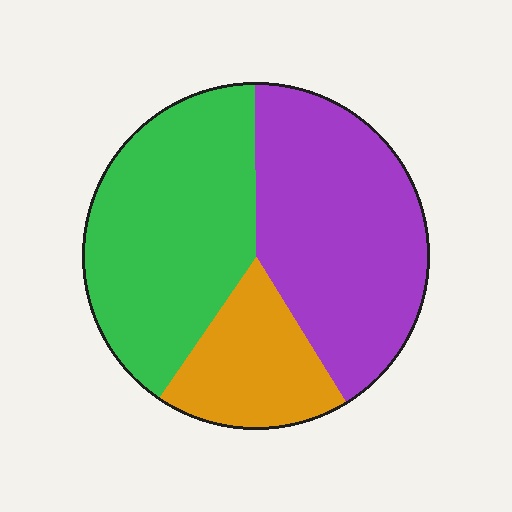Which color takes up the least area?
Orange, at roughly 20%.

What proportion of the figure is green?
Green covers about 40% of the figure.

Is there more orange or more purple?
Purple.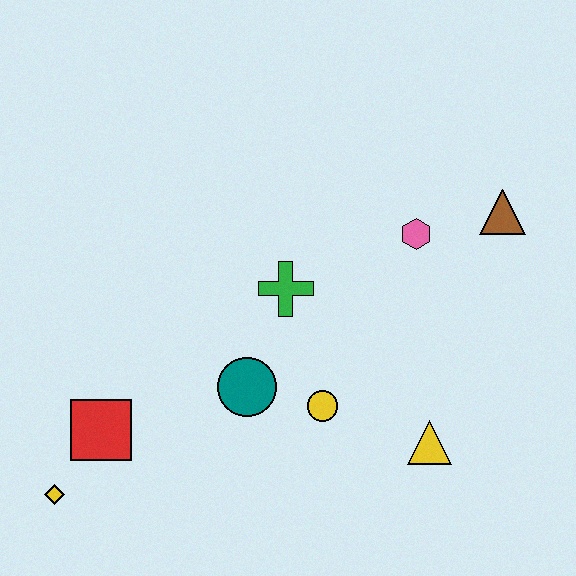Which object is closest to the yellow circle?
The teal circle is closest to the yellow circle.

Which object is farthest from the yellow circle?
The yellow diamond is farthest from the yellow circle.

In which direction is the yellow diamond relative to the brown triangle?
The yellow diamond is to the left of the brown triangle.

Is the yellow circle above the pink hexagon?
No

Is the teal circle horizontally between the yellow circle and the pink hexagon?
No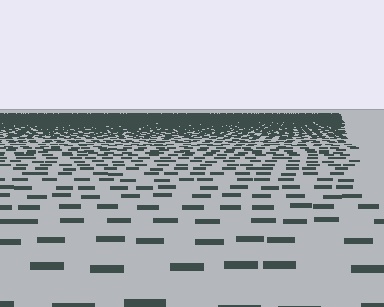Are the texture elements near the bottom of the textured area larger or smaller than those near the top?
Larger. Near the bottom, elements are closer to the viewer and appear at a bigger on-screen size.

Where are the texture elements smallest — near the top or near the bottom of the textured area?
Near the top.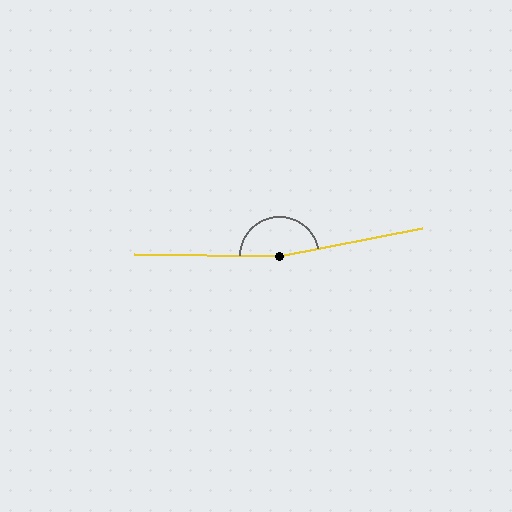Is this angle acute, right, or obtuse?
It is obtuse.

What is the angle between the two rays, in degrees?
Approximately 168 degrees.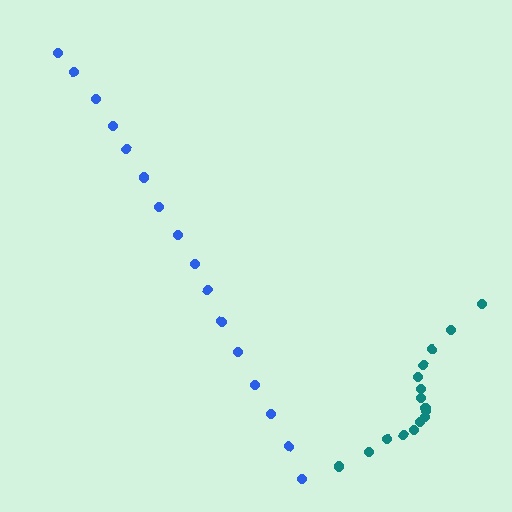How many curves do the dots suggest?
There are 2 distinct paths.